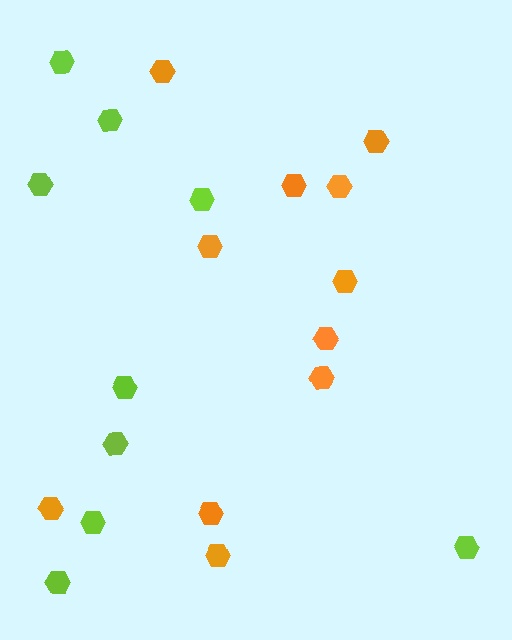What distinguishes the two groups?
There are 2 groups: one group of lime hexagons (9) and one group of orange hexagons (11).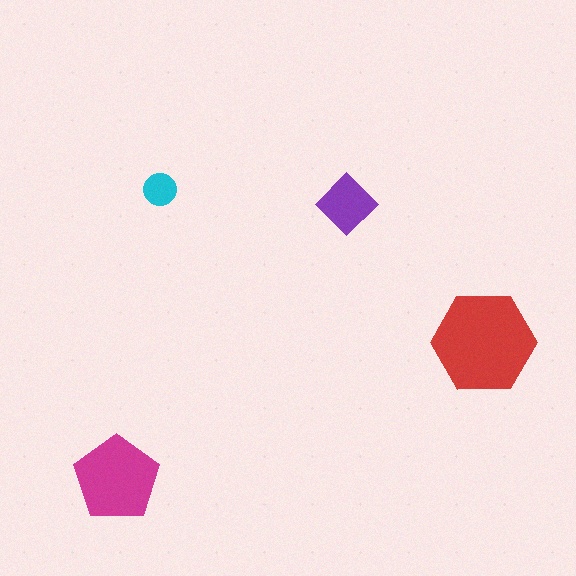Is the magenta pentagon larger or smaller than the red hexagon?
Smaller.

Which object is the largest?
The red hexagon.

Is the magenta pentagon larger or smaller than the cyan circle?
Larger.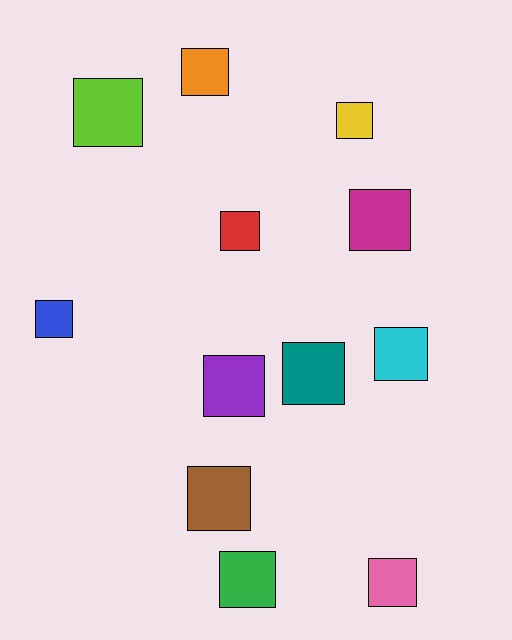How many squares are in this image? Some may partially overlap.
There are 12 squares.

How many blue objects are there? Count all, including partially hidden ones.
There is 1 blue object.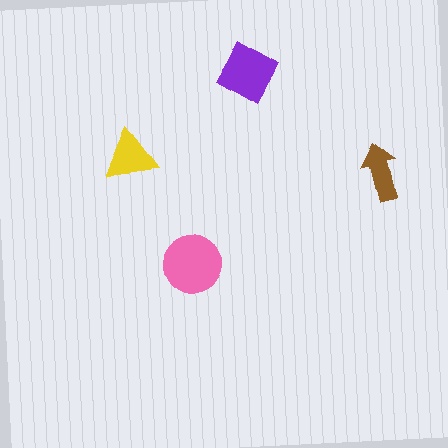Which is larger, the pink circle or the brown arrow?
The pink circle.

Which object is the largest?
The pink circle.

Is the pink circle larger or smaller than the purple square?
Larger.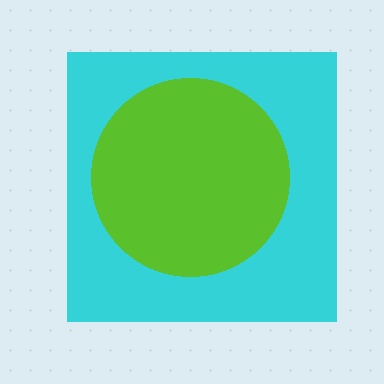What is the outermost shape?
The cyan square.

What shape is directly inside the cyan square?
The lime circle.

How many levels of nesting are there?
2.